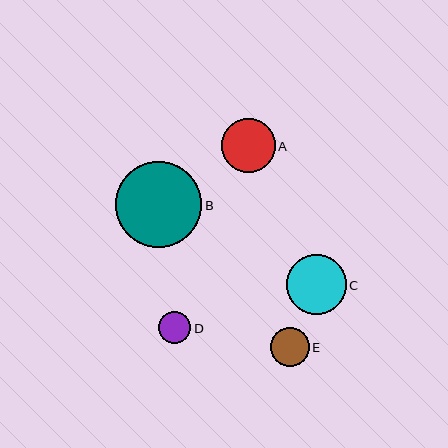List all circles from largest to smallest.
From largest to smallest: B, C, A, E, D.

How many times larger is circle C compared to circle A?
Circle C is approximately 1.1 times the size of circle A.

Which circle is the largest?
Circle B is the largest with a size of approximately 86 pixels.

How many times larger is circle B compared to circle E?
Circle B is approximately 2.2 times the size of circle E.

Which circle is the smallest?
Circle D is the smallest with a size of approximately 32 pixels.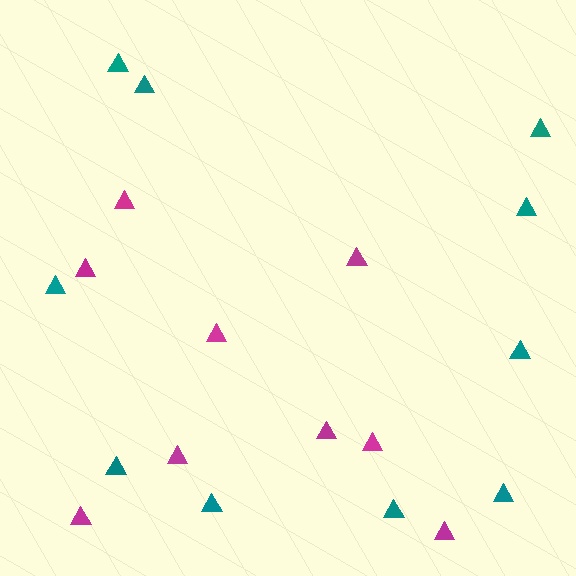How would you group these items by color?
There are 2 groups: one group of magenta triangles (9) and one group of teal triangles (10).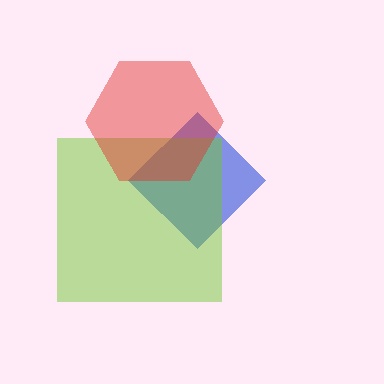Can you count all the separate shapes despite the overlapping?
Yes, there are 3 separate shapes.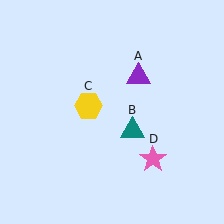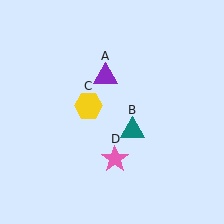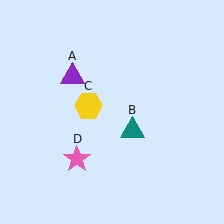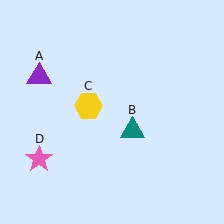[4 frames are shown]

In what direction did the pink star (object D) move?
The pink star (object D) moved left.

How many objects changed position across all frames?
2 objects changed position: purple triangle (object A), pink star (object D).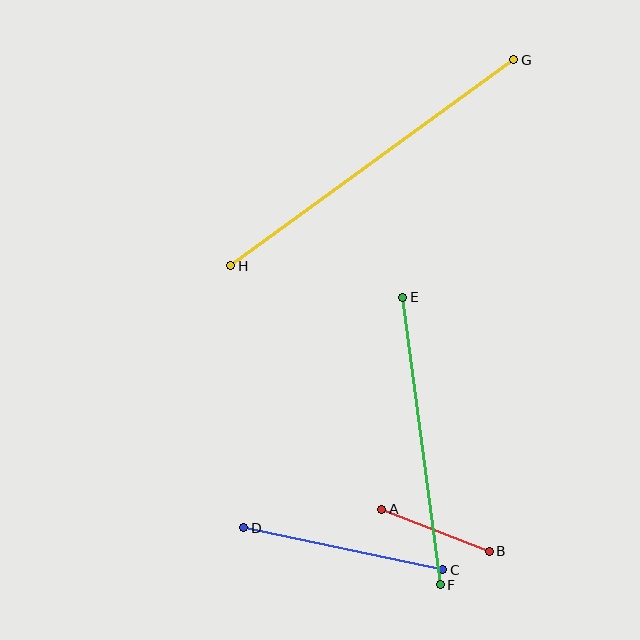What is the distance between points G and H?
The distance is approximately 350 pixels.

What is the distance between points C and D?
The distance is approximately 204 pixels.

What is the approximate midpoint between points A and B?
The midpoint is at approximately (436, 530) pixels.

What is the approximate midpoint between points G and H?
The midpoint is at approximately (372, 163) pixels.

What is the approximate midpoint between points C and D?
The midpoint is at approximately (343, 549) pixels.